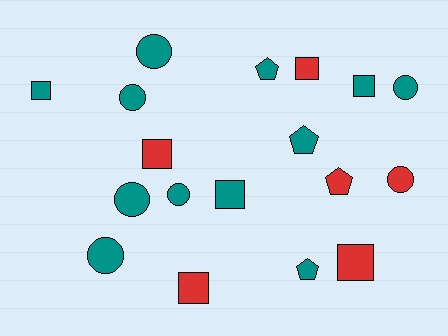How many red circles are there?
There is 1 red circle.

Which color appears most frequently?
Teal, with 12 objects.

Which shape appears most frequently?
Circle, with 7 objects.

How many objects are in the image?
There are 18 objects.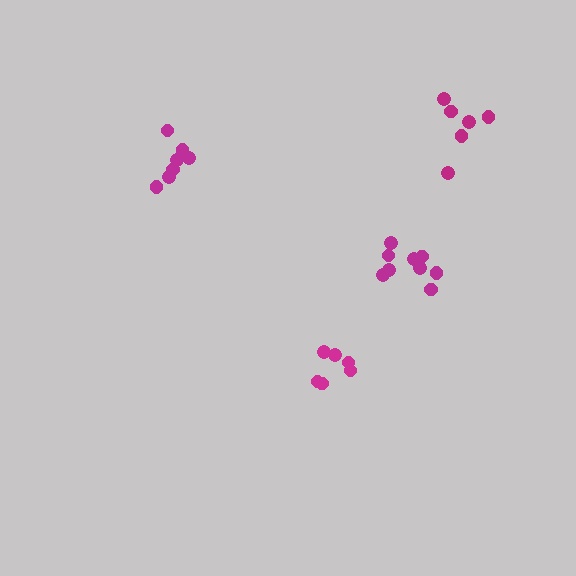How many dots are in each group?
Group 1: 6 dots, Group 2: 6 dots, Group 3: 7 dots, Group 4: 9 dots (28 total).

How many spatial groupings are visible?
There are 4 spatial groupings.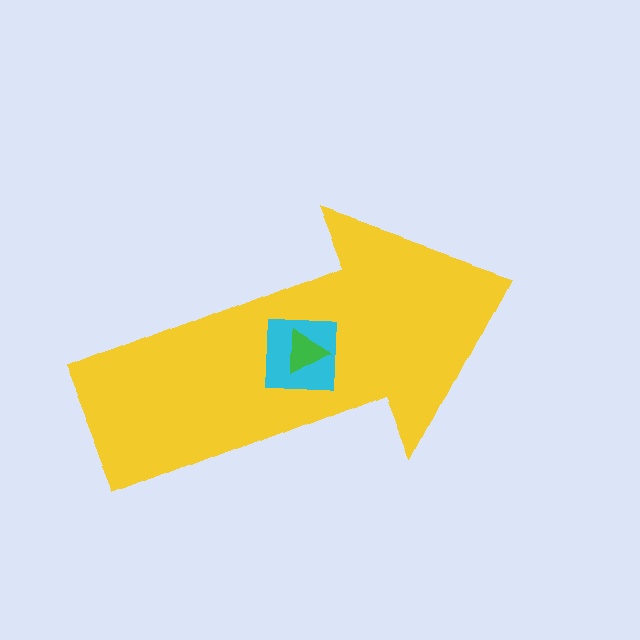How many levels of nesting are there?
3.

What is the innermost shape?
The green triangle.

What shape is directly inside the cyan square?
The green triangle.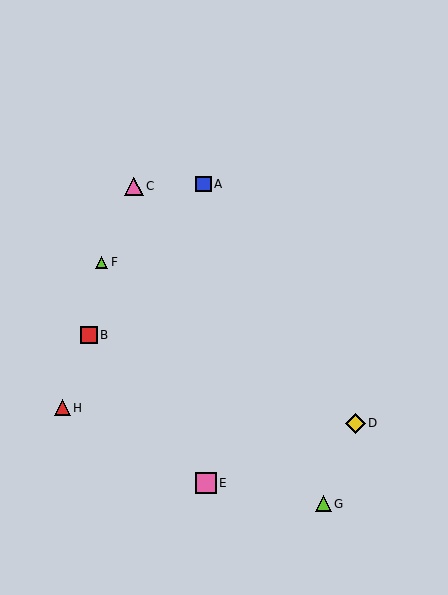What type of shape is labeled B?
Shape B is a red square.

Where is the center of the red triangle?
The center of the red triangle is at (62, 408).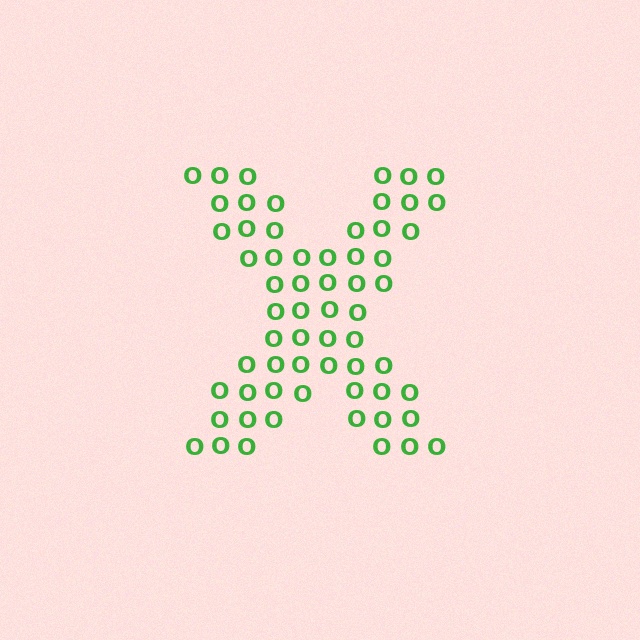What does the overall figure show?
The overall figure shows the letter X.